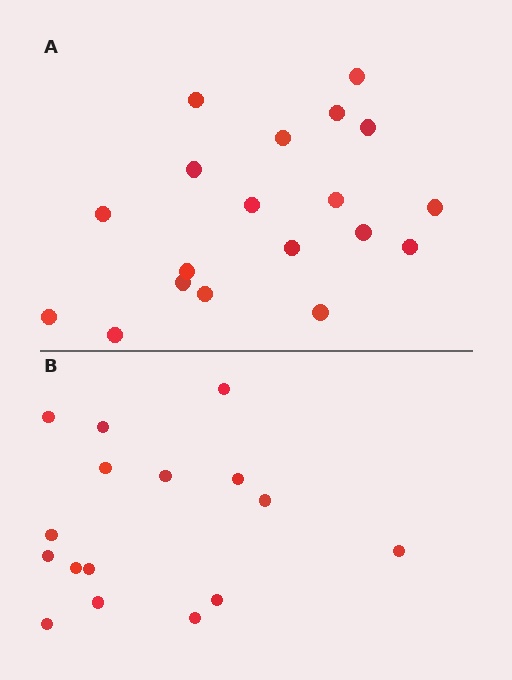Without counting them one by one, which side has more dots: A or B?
Region A (the top region) has more dots.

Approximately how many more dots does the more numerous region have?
Region A has just a few more — roughly 2 or 3 more dots than region B.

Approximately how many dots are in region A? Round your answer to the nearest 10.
About 20 dots. (The exact count is 19, which rounds to 20.)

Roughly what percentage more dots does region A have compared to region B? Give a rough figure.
About 20% more.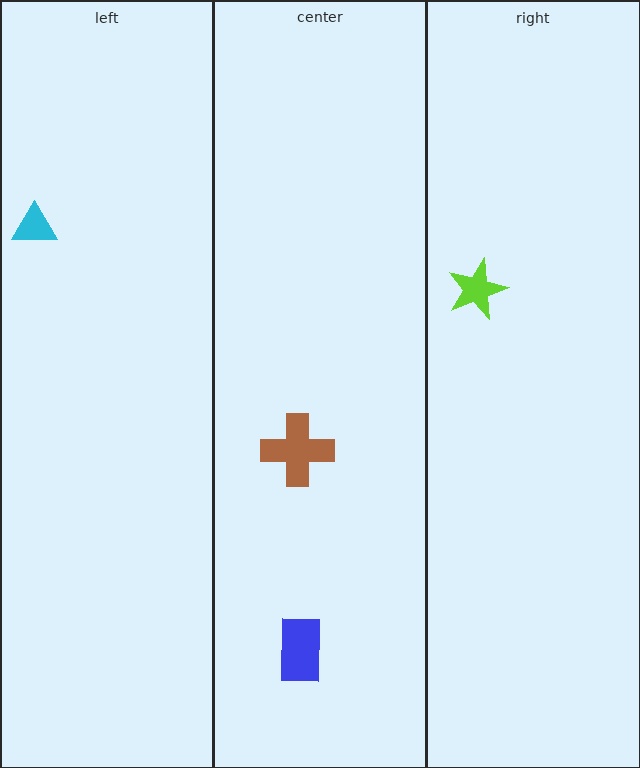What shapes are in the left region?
The cyan triangle.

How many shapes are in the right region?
1.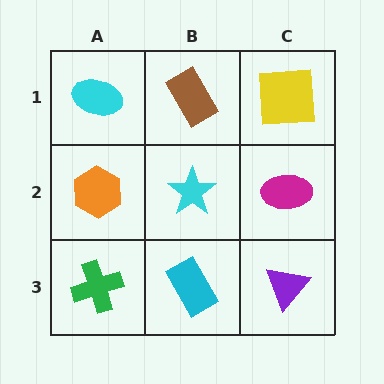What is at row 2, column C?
A magenta ellipse.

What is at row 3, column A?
A green cross.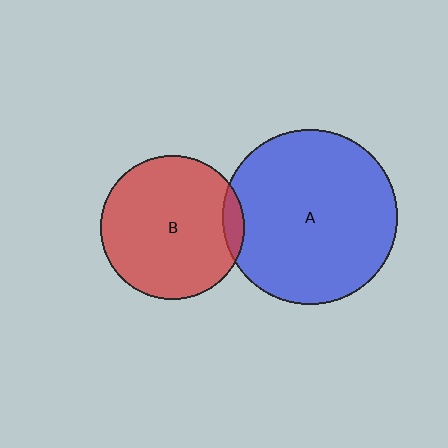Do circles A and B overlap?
Yes.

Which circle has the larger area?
Circle A (blue).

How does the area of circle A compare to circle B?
Approximately 1.5 times.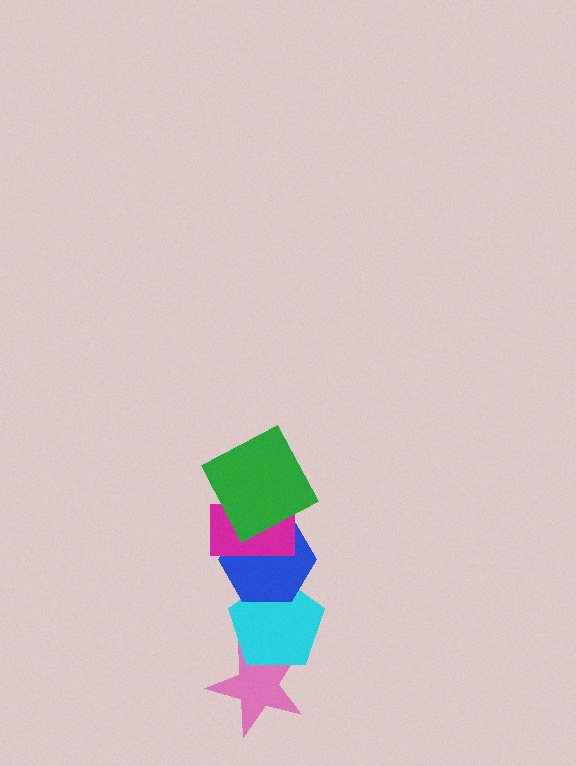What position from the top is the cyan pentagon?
The cyan pentagon is 4th from the top.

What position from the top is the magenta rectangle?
The magenta rectangle is 2nd from the top.